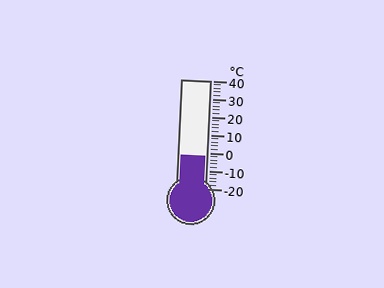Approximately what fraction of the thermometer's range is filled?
The thermometer is filled to approximately 30% of its range.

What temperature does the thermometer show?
The thermometer shows approximately -2°C.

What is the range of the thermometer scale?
The thermometer scale ranges from -20°C to 40°C.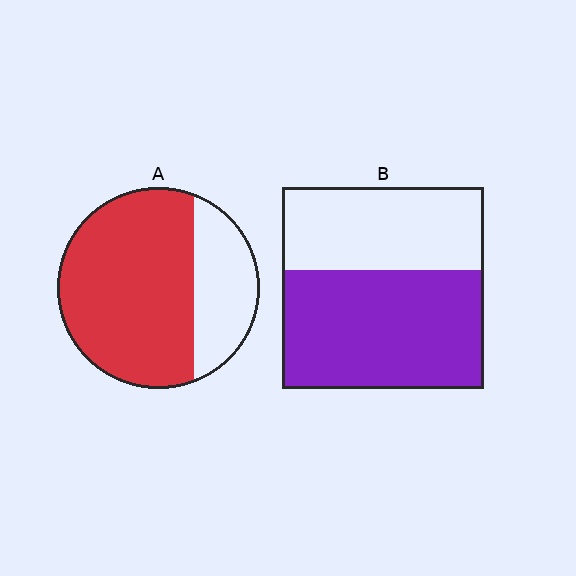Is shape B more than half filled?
Yes.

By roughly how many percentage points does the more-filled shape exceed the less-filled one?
By roughly 15 percentage points (A over B).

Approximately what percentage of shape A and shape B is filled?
A is approximately 70% and B is approximately 60%.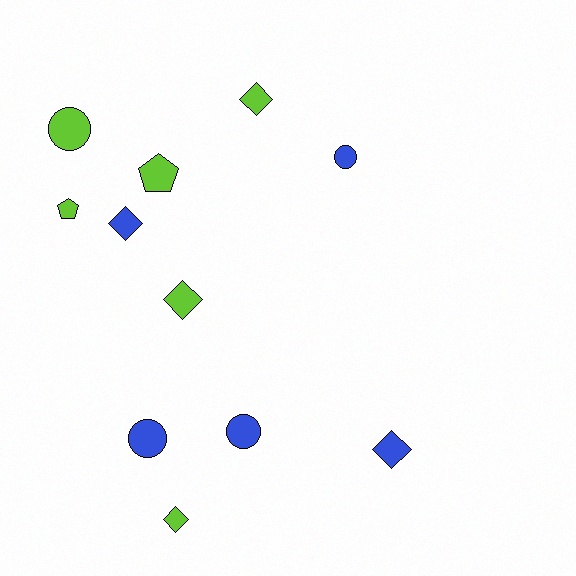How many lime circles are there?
There is 1 lime circle.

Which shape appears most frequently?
Diamond, with 5 objects.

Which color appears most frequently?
Lime, with 6 objects.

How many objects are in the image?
There are 11 objects.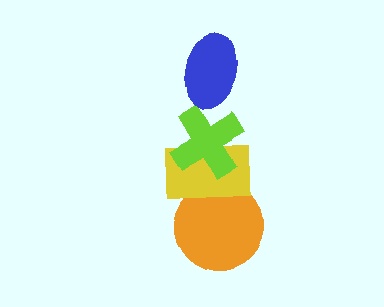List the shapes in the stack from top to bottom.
From top to bottom: the blue ellipse, the lime cross, the yellow rectangle, the orange circle.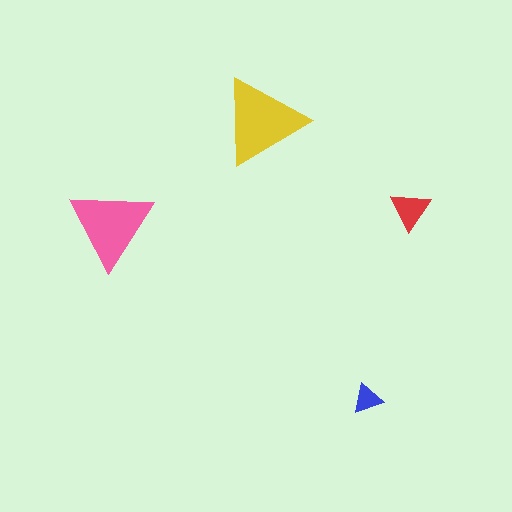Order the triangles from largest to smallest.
the yellow one, the pink one, the red one, the blue one.